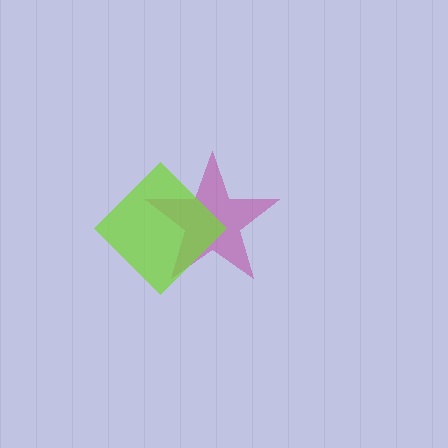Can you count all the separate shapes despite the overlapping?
Yes, there are 2 separate shapes.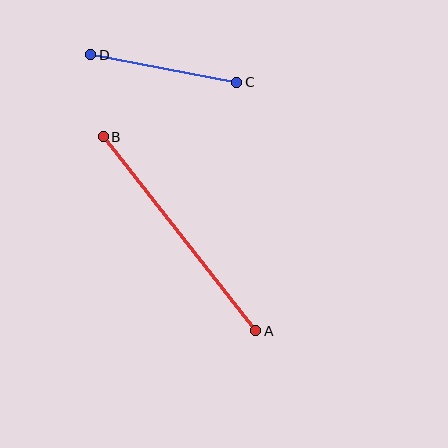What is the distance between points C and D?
The distance is approximately 149 pixels.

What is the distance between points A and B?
The distance is approximately 247 pixels.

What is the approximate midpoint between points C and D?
The midpoint is at approximately (164, 68) pixels.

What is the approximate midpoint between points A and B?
The midpoint is at approximately (180, 234) pixels.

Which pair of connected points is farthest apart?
Points A and B are farthest apart.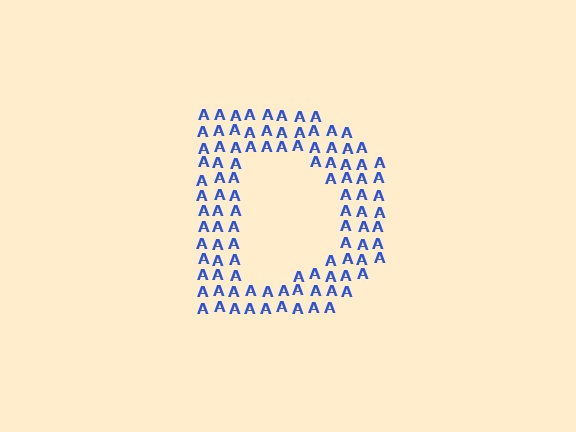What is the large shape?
The large shape is the letter D.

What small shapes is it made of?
It is made of small letter A's.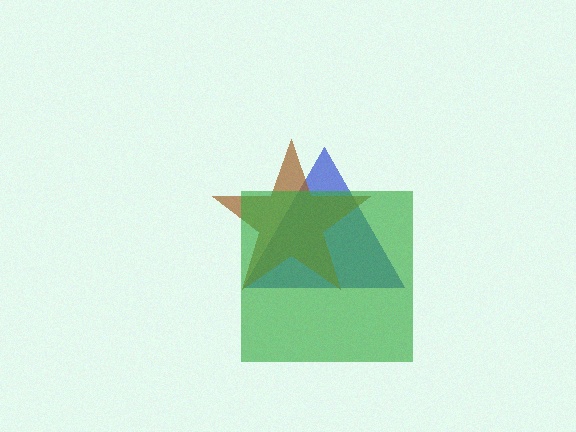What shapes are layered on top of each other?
The layered shapes are: a blue triangle, a brown star, a green square.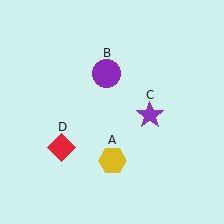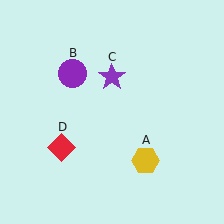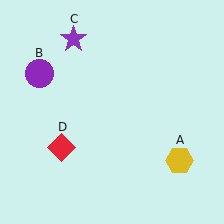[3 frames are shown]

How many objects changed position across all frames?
3 objects changed position: yellow hexagon (object A), purple circle (object B), purple star (object C).